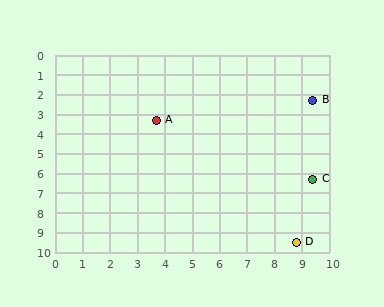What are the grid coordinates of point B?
Point B is at approximately (9.4, 2.3).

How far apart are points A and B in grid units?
Points A and B are about 5.8 grid units apart.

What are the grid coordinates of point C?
Point C is at approximately (9.4, 6.3).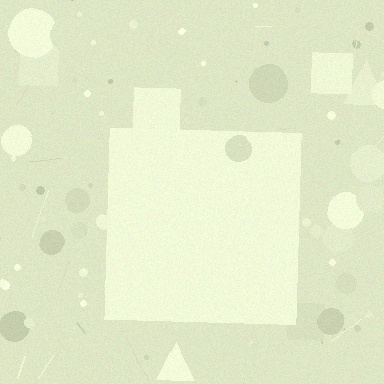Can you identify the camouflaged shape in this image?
The camouflaged shape is a square.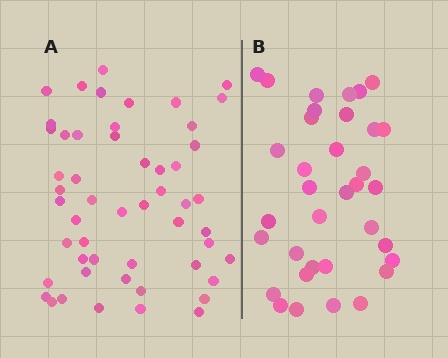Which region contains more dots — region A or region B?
Region A (the left region) has more dots.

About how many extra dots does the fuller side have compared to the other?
Region A has approximately 15 more dots than region B.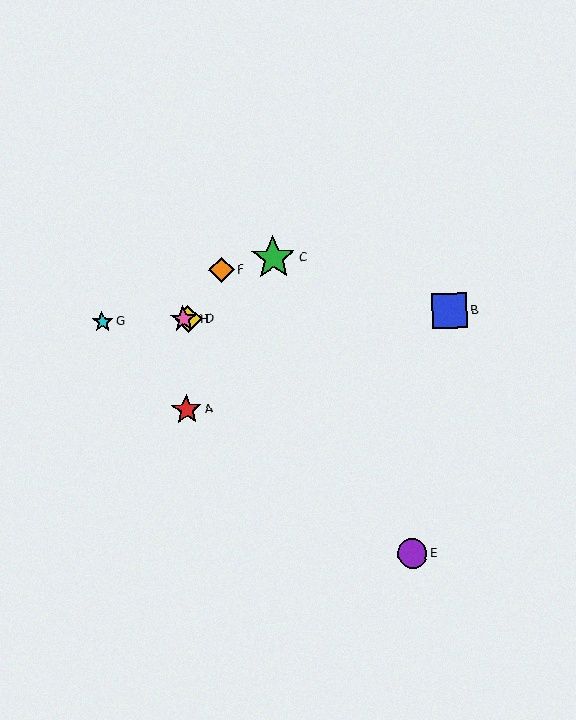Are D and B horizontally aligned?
Yes, both are at y≈319.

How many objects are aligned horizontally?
4 objects (B, D, G, H) are aligned horizontally.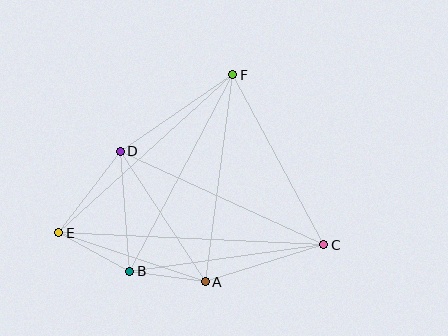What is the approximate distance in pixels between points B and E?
The distance between B and E is approximately 81 pixels.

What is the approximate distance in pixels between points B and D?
The distance between B and D is approximately 121 pixels.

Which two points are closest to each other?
Points A and B are closest to each other.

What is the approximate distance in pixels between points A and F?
The distance between A and F is approximately 209 pixels.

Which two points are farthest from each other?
Points C and E are farthest from each other.